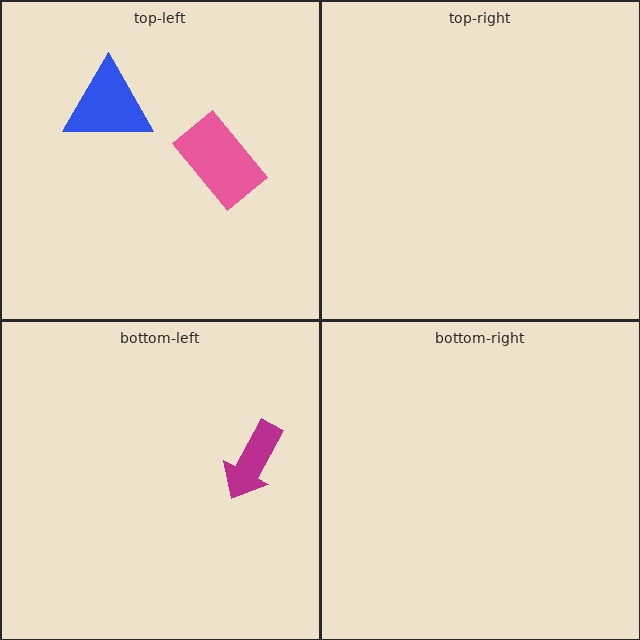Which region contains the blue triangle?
The top-left region.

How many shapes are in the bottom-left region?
1.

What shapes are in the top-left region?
The pink rectangle, the blue triangle.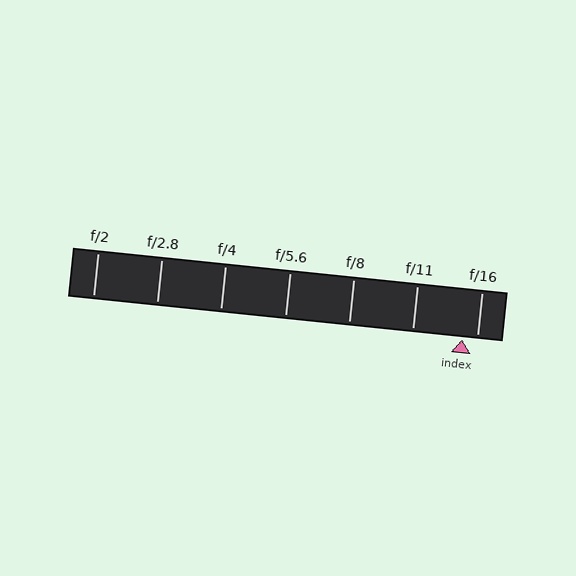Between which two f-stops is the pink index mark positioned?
The index mark is between f/11 and f/16.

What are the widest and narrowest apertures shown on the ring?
The widest aperture shown is f/2 and the narrowest is f/16.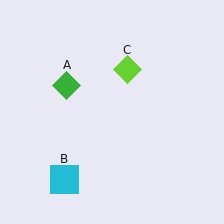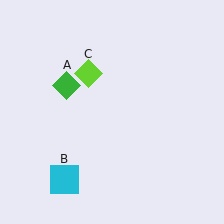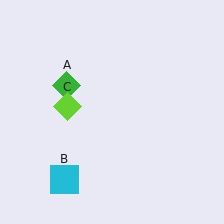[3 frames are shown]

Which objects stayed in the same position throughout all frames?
Green diamond (object A) and cyan square (object B) remained stationary.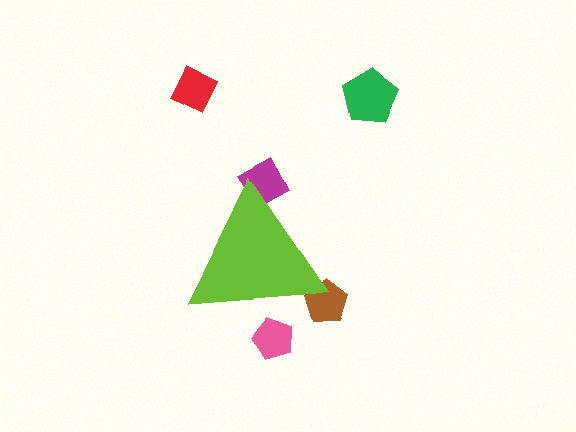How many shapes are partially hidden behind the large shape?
3 shapes are partially hidden.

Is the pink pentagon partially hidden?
Yes, the pink pentagon is partially hidden behind the lime triangle.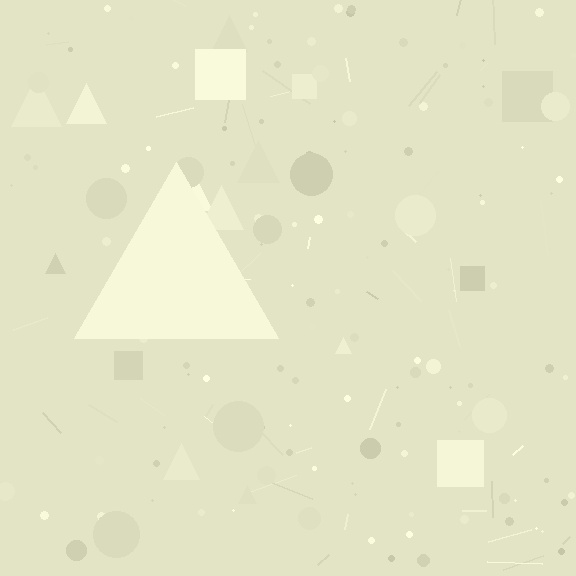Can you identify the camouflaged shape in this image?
The camouflaged shape is a triangle.